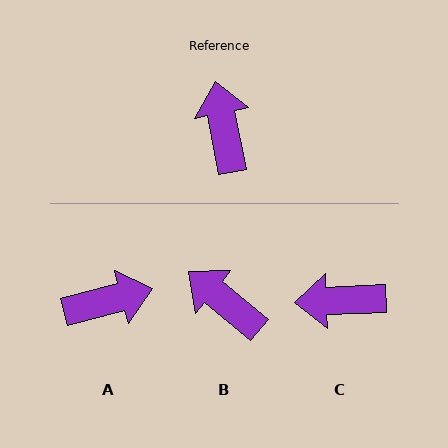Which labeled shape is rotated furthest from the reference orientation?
A, about 86 degrees away.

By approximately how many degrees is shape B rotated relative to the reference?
Approximately 40 degrees counter-clockwise.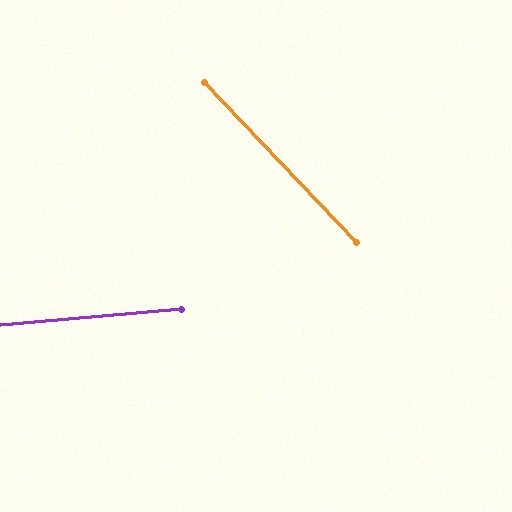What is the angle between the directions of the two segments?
Approximately 51 degrees.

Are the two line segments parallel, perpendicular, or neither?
Neither parallel nor perpendicular — they differ by about 51°.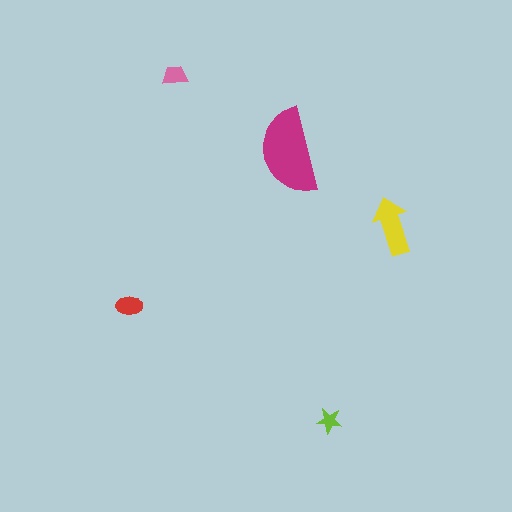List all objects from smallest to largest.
The lime star, the pink trapezoid, the red ellipse, the yellow arrow, the magenta semicircle.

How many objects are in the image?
There are 5 objects in the image.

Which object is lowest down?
The lime star is bottommost.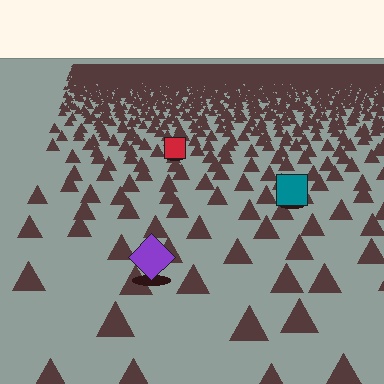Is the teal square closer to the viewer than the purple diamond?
No. The purple diamond is closer — you can tell from the texture gradient: the ground texture is coarser near it.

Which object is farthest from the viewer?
The red square is farthest from the viewer. It appears smaller and the ground texture around it is denser.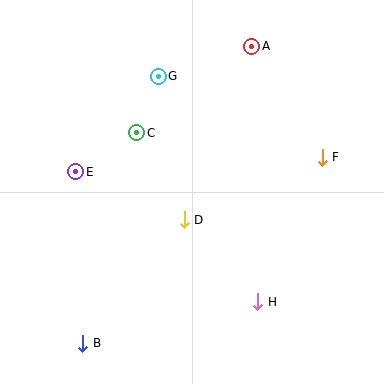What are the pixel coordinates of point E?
Point E is at (76, 172).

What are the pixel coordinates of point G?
Point G is at (158, 76).